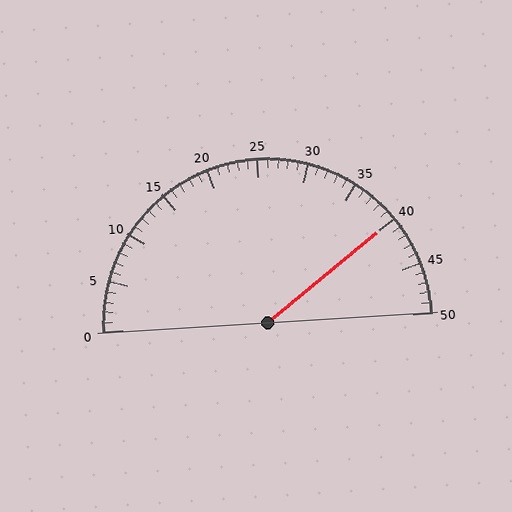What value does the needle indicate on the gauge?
The needle indicates approximately 40.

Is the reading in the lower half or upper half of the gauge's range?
The reading is in the upper half of the range (0 to 50).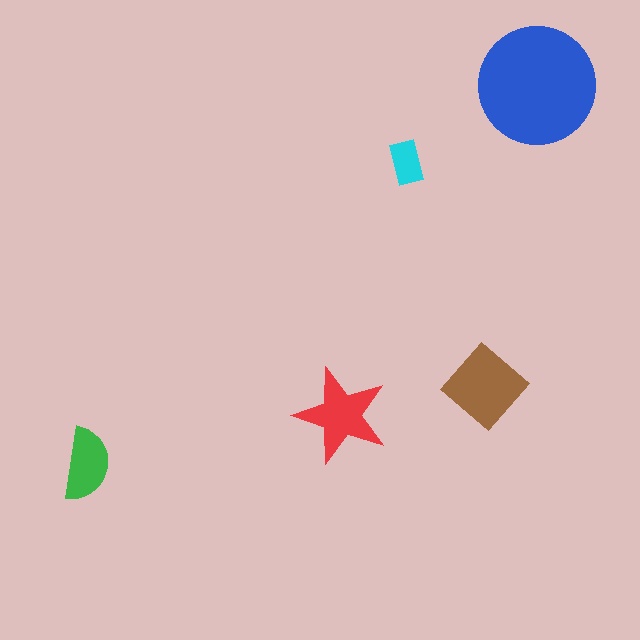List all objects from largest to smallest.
The blue circle, the brown diamond, the red star, the green semicircle, the cyan rectangle.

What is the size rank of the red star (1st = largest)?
3rd.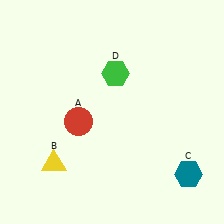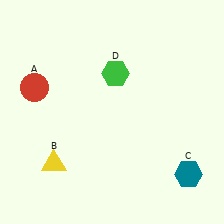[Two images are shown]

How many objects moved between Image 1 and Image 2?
1 object moved between the two images.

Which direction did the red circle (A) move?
The red circle (A) moved left.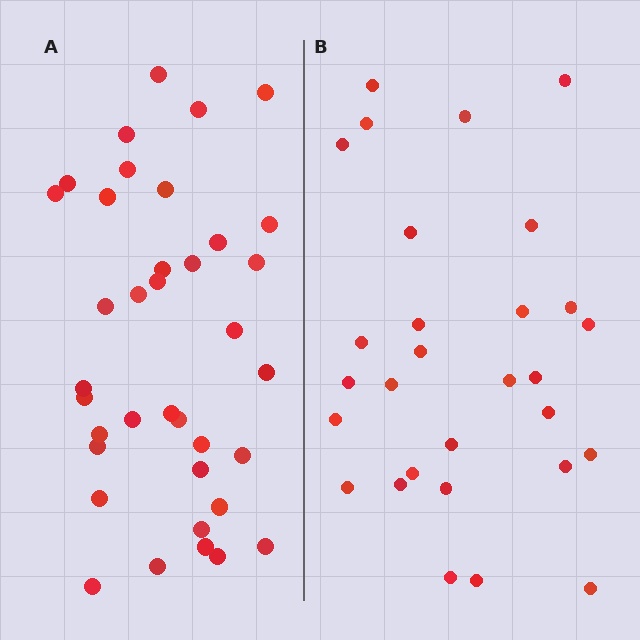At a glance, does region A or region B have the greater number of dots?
Region A (the left region) has more dots.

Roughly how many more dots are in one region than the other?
Region A has roughly 8 or so more dots than region B.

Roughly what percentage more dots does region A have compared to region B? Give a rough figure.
About 30% more.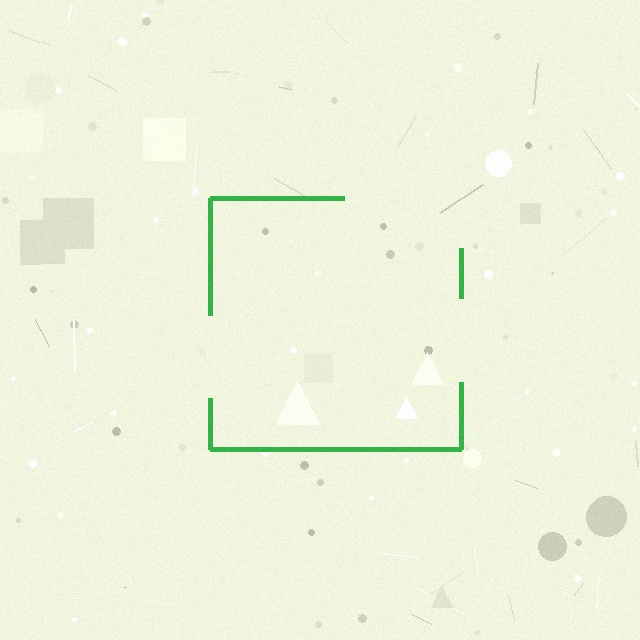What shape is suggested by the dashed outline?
The dashed outline suggests a square.